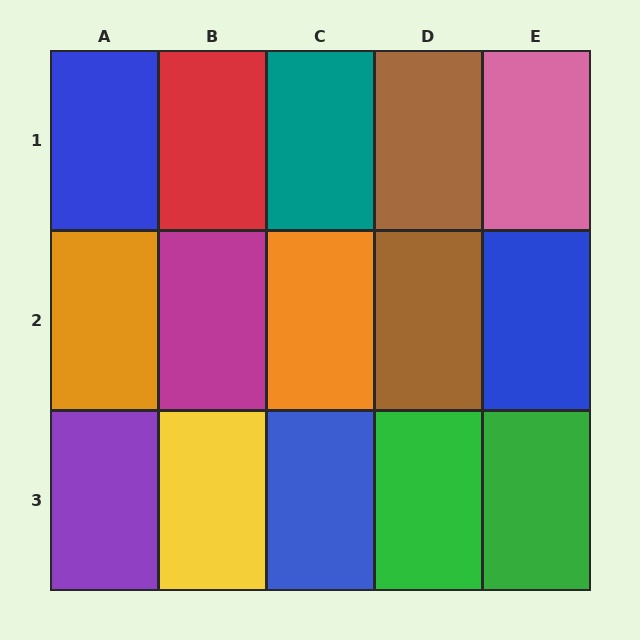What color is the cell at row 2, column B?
Magenta.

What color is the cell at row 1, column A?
Blue.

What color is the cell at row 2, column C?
Orange.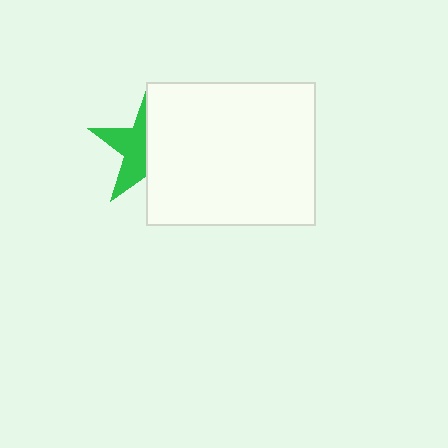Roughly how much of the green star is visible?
A small part of it is visible (roughly 44%).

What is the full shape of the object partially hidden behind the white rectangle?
The partially hidden object is a green star.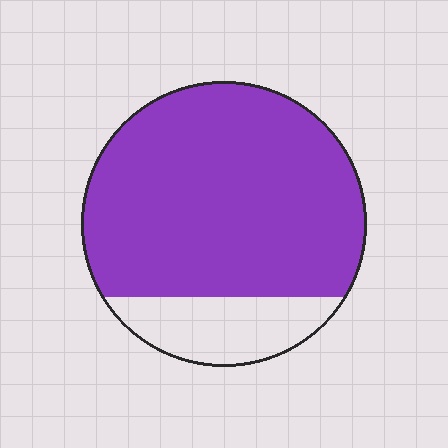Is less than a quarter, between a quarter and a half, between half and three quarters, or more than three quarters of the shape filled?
More than three quarters.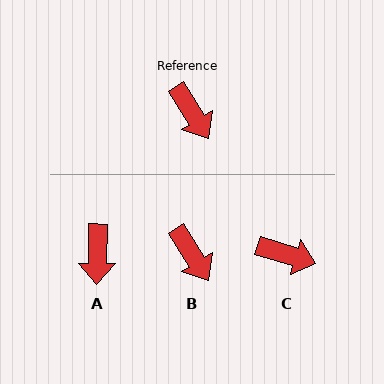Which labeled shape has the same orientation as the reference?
B.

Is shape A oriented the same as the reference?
No, it is off by about 33 degrees.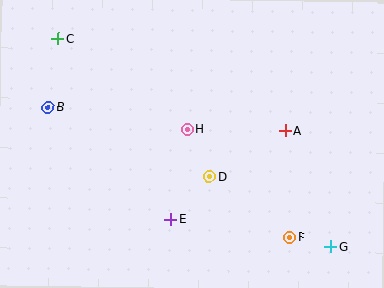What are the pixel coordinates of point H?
Point H is at (187, 129).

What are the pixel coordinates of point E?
Point E is at (171, 219).